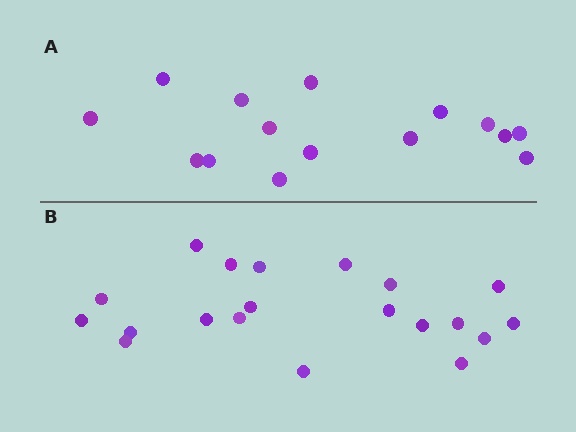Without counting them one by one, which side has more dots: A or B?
Region B (the bottom region) has more dots.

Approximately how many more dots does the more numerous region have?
Region B has about 5 more dots than region A.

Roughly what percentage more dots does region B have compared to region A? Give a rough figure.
About 35% more.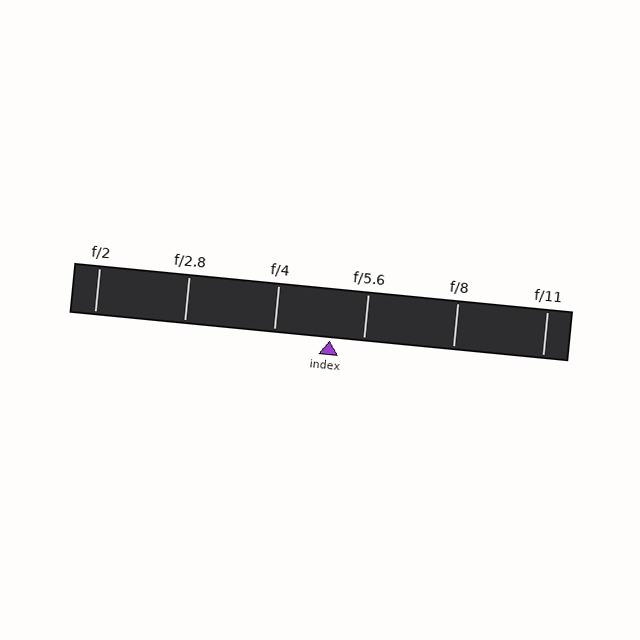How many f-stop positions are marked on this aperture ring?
There are 6 f-stop positions marked.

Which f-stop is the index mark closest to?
The index mark is closest to f/5.6.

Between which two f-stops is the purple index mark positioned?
The index mark is between f/4 and f/5.6.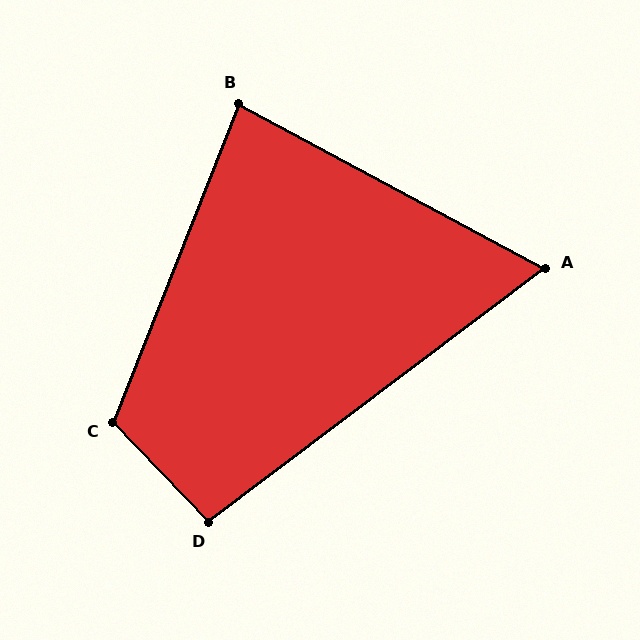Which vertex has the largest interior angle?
C, at approximately 115 degrees.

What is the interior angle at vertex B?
Approximately 83 degrees (acute).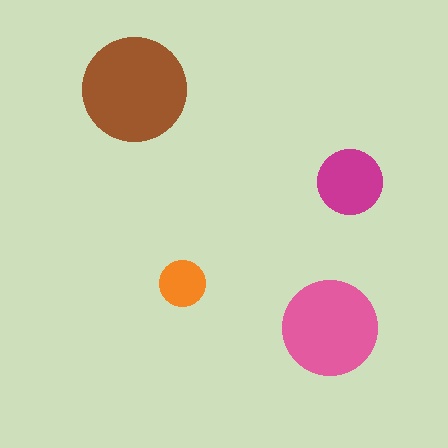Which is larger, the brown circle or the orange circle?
The brown one.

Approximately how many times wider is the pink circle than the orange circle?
About 2 times wider.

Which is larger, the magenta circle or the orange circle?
The magenta one.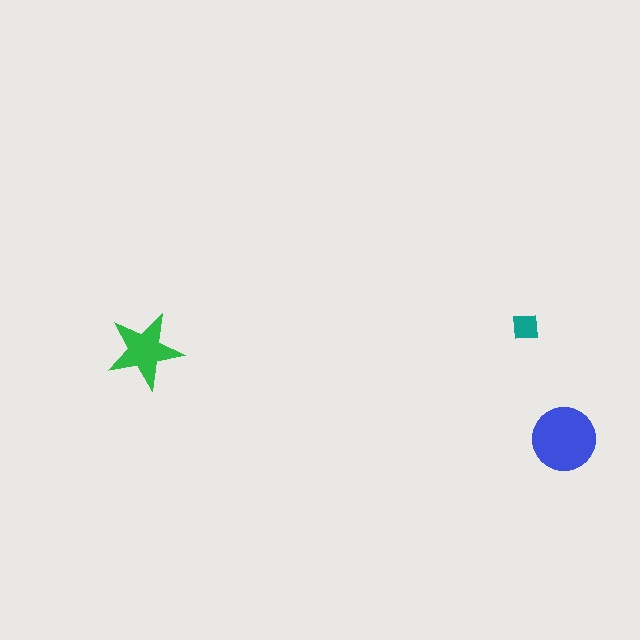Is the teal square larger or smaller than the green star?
Smaller.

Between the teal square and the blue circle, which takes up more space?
The blue circle.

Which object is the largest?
The blue circle.